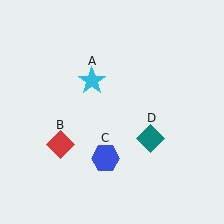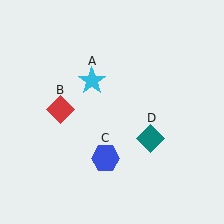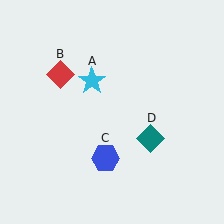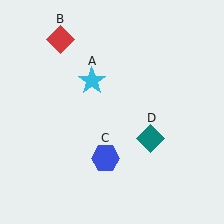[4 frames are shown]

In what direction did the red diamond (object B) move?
The red diamond (object B) moved up.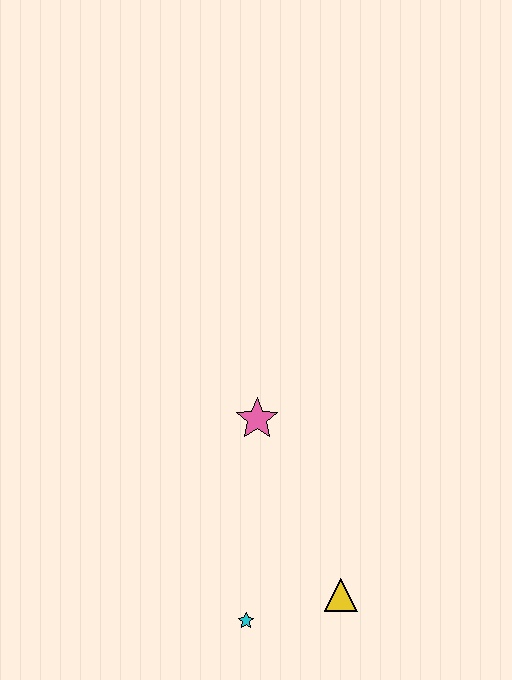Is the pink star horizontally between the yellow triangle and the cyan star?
Yes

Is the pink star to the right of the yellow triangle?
No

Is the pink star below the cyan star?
No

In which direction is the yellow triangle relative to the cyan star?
The yellow triangle is to the right of the cyan star.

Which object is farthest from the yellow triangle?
The pink star is farthest from the yellow triangle.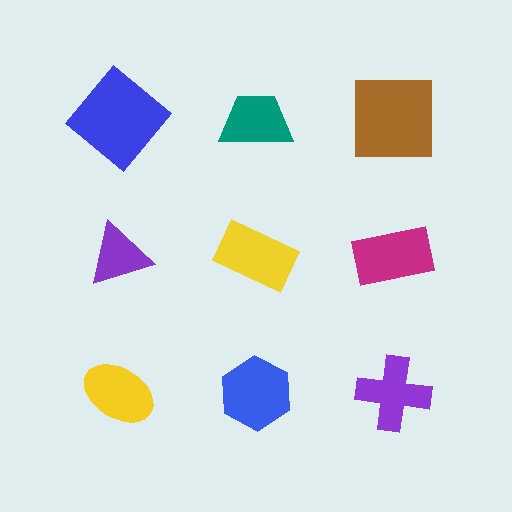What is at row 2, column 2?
A yellow rectangle.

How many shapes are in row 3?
3 shapes.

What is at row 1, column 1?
A blue diamond.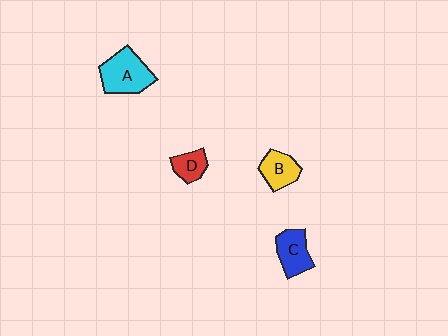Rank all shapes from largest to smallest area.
From largest to smallest: A (cyan), C (blue), B (yellow), D (red).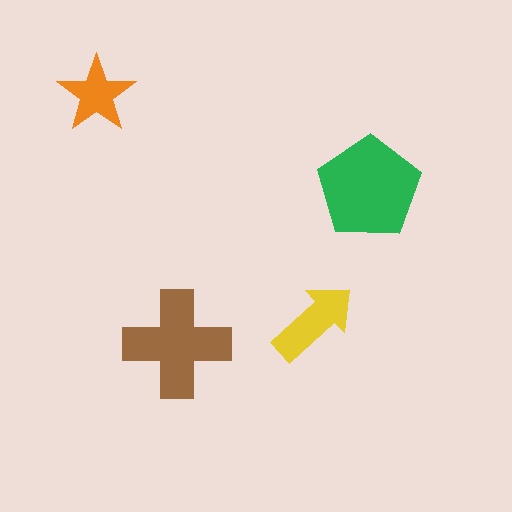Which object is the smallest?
The orange star.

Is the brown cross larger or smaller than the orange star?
Larger.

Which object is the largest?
The green pentagon.